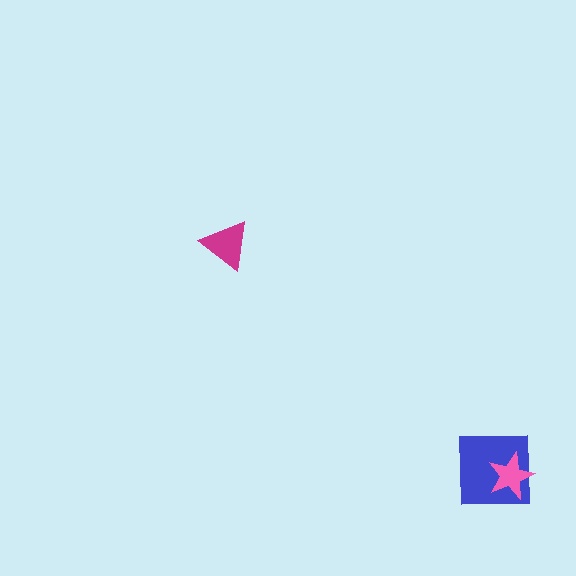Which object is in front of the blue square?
The pink star is in front of the blue square.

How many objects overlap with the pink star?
1 object overlaps with the pink star.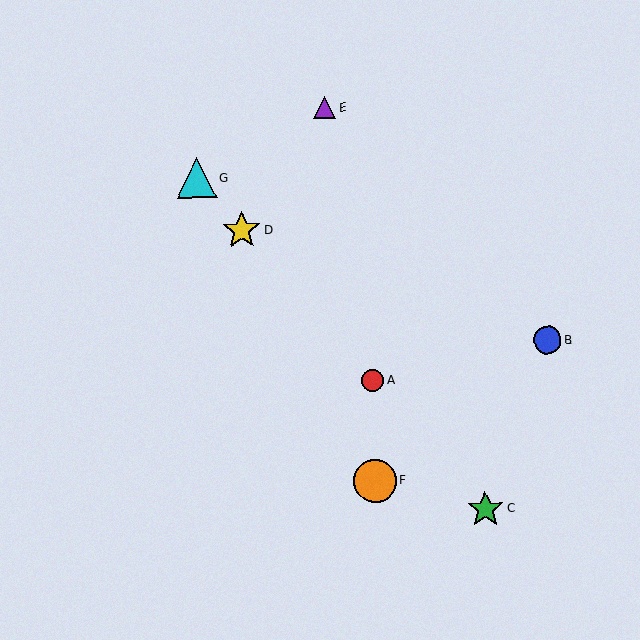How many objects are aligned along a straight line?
4 objects (A, C, D, G) are aligned along a straight line.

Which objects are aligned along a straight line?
Objects A, C, D, G are aligned along a straight line.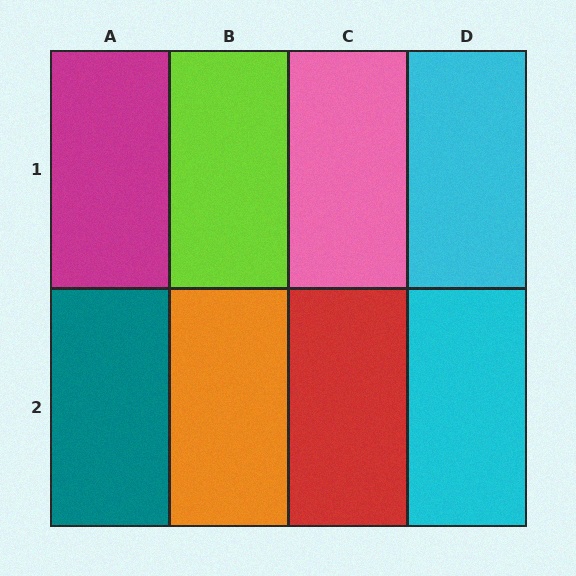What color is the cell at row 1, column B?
Lime.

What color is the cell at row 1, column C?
Pink.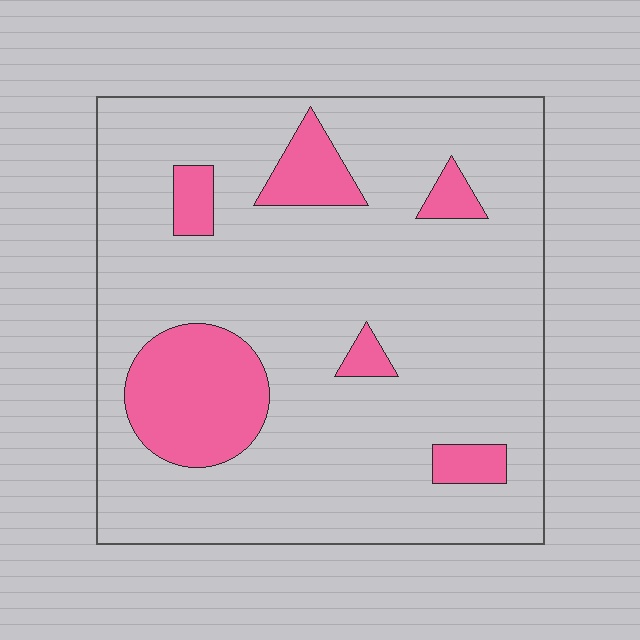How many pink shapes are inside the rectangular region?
6.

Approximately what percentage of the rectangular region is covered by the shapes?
Approximately 15%.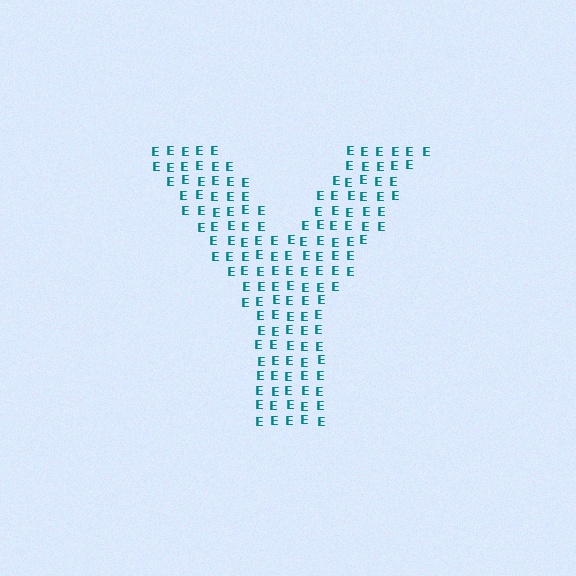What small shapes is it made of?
It is made of small letter E's.